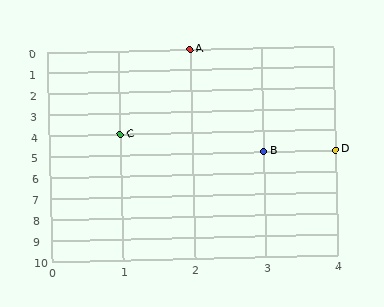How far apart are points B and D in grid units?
Points B and D are 1 column apart.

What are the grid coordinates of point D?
Point D is at grid coordinates (4, 5).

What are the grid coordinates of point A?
Point A is at grid coordinates (2, 0).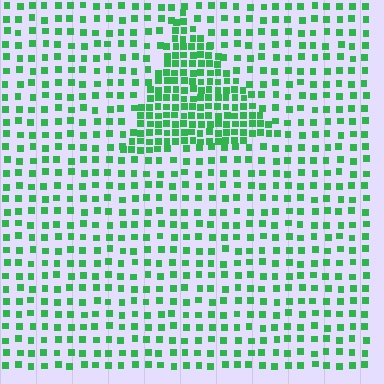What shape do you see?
I see a triangle.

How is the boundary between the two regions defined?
The boundary is defined by a change in element density (approximately 2.2x ratio). All elements are the same color, size, and shape.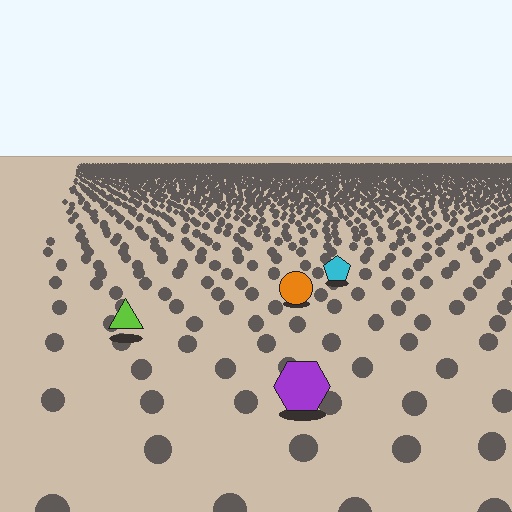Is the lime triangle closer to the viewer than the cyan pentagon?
Yes. The lime triangle is closer — you can tell from the texture gradient: the ground texture is coarser near it.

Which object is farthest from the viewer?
The cyan pentagon is farthest from the viewer. It appears smaller and the ground texture around it is denser.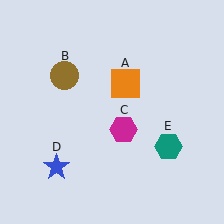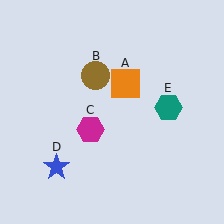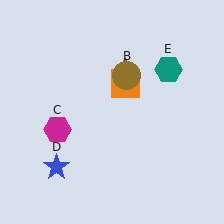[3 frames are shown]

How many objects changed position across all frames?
3 objects changed position: brown circle (object B), magenta hexagon (object C), teal hexagon (object E).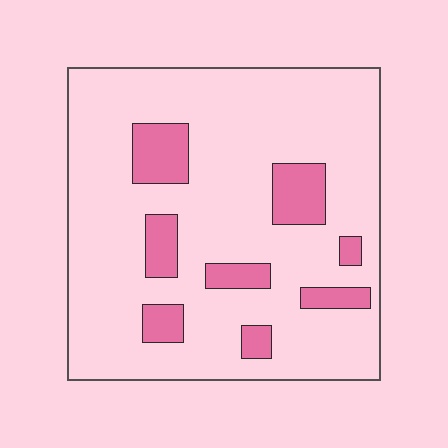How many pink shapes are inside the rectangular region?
8.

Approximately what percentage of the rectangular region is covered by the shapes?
Approximately 15%.